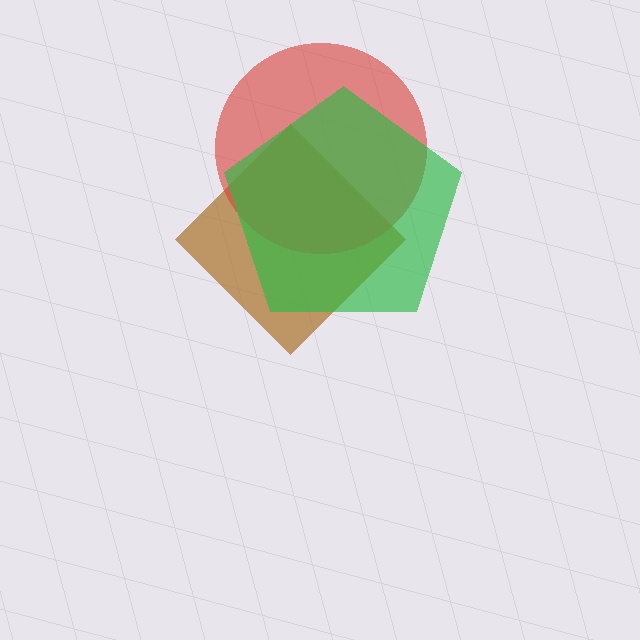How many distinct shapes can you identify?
There are 3 distinct shapes: a brown diamond, a red circle, a green pentagon.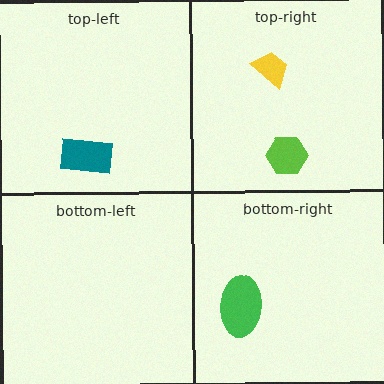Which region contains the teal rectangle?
The top-left region.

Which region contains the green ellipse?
The bottom-right region.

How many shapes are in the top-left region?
1.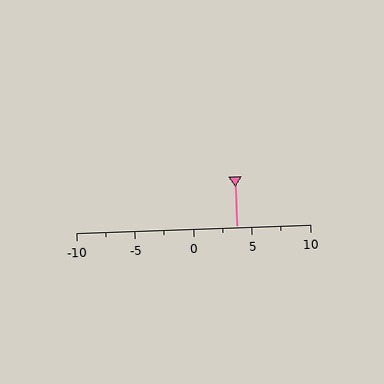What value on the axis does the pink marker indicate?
The marker indicates approximately 3.8.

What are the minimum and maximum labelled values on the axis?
The axis runs from -10 to 10.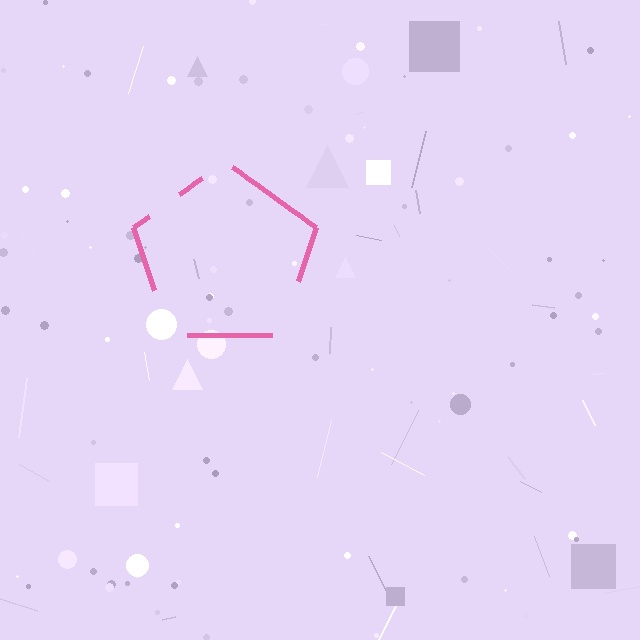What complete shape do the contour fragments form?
The contour fragments form a pentagon.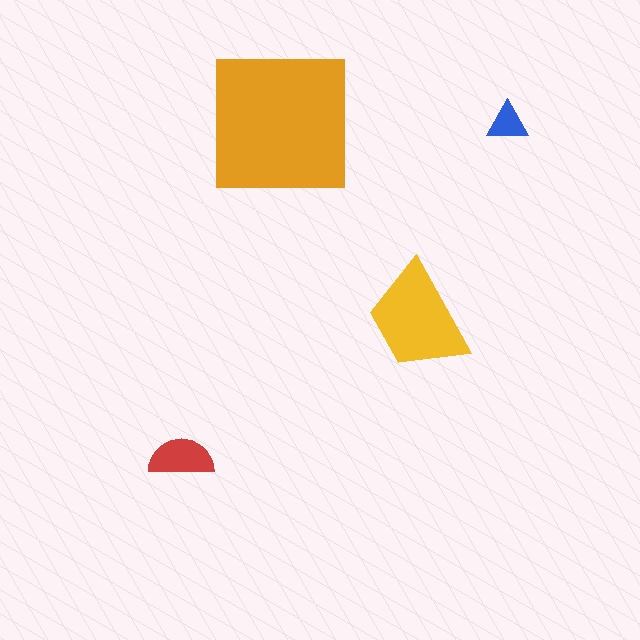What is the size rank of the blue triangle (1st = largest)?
4th.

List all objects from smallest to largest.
The blue triangle, the red semicircle, the yellow trapezoid, the orange square.